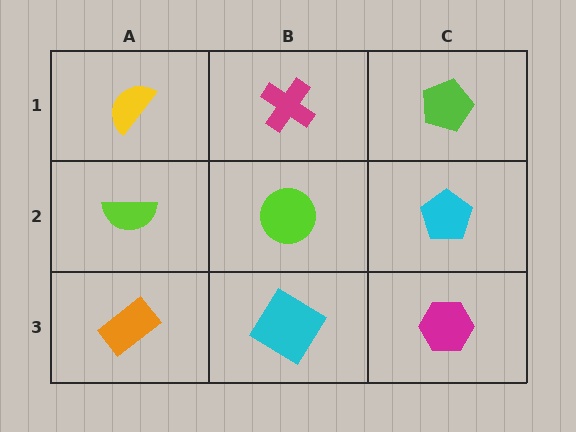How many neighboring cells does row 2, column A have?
3.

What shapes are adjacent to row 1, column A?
A lime semicircle (row 2, column A), a magenta cross (row 1, column B).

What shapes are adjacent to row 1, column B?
A lime circle (row 2, column B), a yellow semicircle (row 1, column A), a lime pentagon (row 1, column C).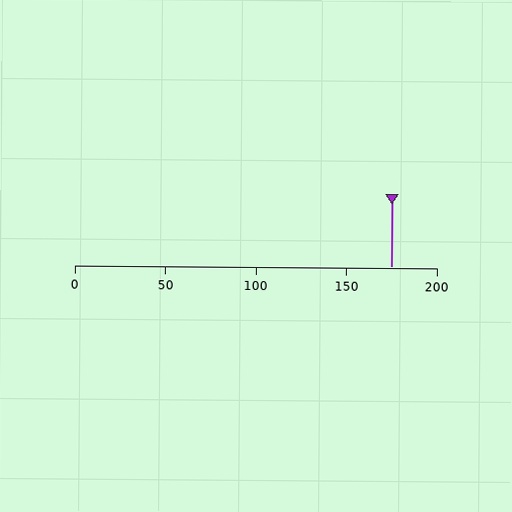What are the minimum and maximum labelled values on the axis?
The axis runs from 0 to 200.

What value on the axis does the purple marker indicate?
The marker indicates approximately 175.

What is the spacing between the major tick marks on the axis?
The major ticks are spaced 50 apart.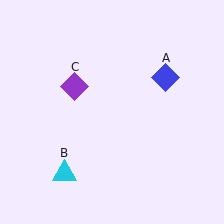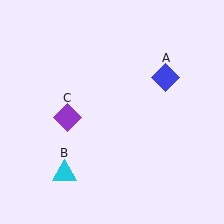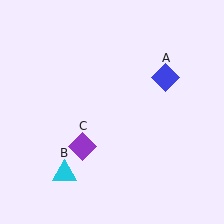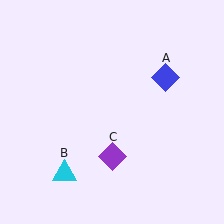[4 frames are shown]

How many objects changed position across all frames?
1 object changed position: purple diamond (object C).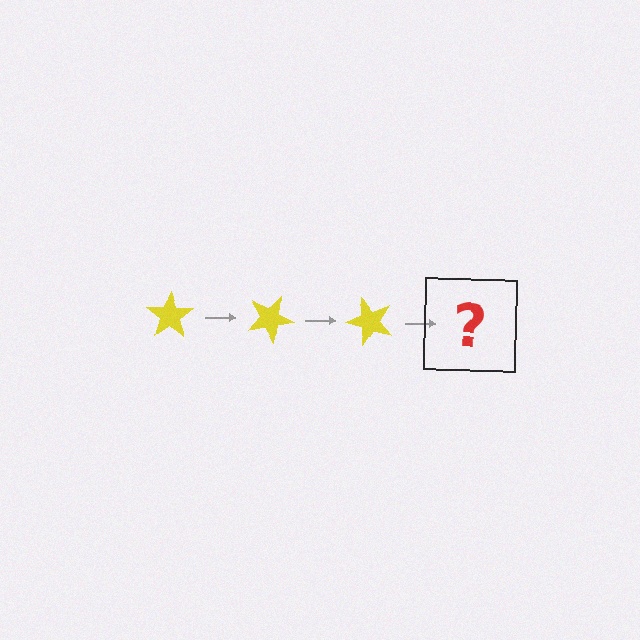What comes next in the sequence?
The next element should be a yellow star rotated 75 degrees.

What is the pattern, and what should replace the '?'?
The pattern is that the star rotates 25 degrees each step. The '?' should be a yellow star rotated 75 degrees.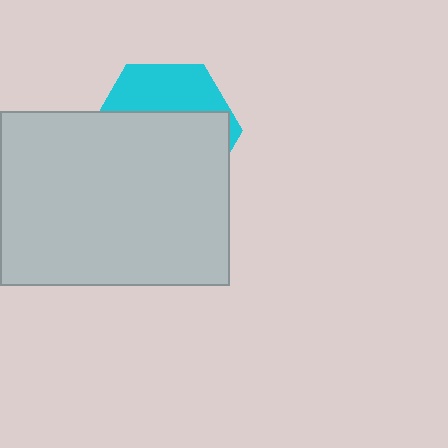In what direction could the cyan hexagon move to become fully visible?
The cyan hexagon could move up. That would shift it out from behind the light gray rectangle entirely.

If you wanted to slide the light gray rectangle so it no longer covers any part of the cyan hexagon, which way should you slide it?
Slide it down — that is the most direct way to separate the two shapes.